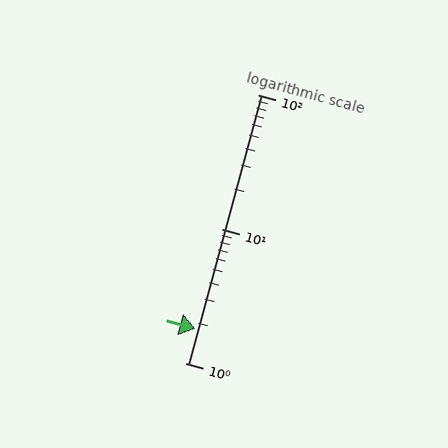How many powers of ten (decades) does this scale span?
The scale spans 2 decades, from 1 to 100.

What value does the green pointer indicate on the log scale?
The pointer indicates approximately 1.8.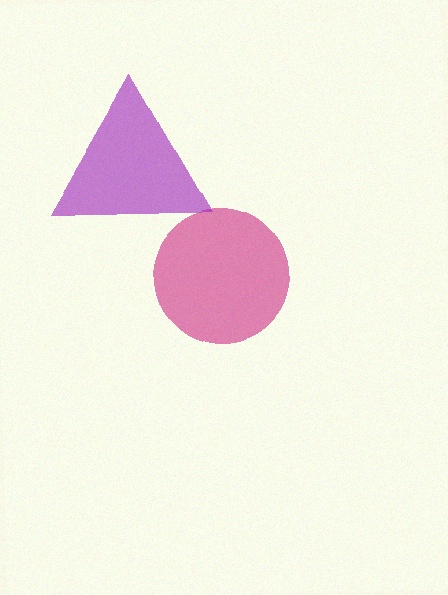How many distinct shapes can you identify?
There are 2 distinct shapes: a magenta circle, a purple triangle.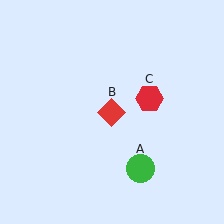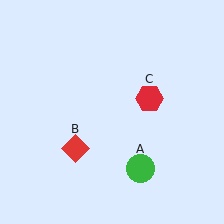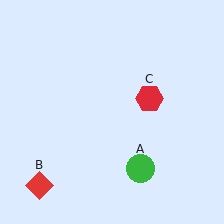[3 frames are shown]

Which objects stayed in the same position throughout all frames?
Green circle (object A) and red hexagon (object C) remained stationary.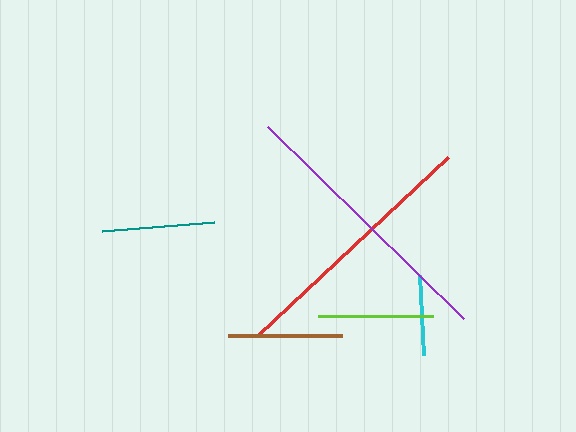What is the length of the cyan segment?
The cyan segment is approximately 79 pixels long.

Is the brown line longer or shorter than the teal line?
The brown line is longer than the teal line.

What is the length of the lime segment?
The lime segment is approximately 115 pixels long.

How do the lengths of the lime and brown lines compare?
The lime and brown lines are approximately the same length.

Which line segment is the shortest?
The cyan line is the shortest at approximately 79 pixels.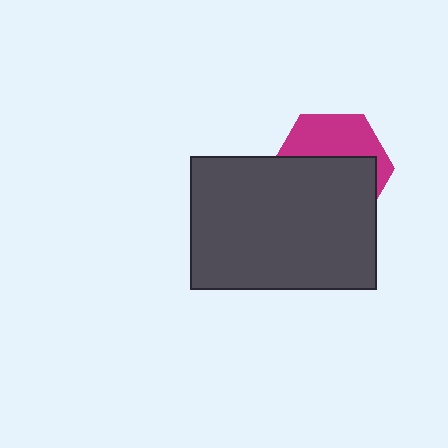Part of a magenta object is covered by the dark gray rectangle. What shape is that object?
It is a hexagon.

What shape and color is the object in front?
The object in front is a dark gray rectangle.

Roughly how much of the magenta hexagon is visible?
A small part of it is visible (roughly 39%).